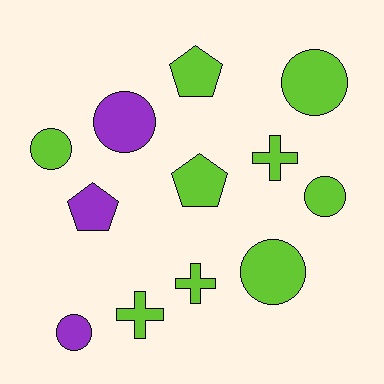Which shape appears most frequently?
Circle, with 6 objects.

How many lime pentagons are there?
There are 2 lime pentagons.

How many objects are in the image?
There are 12 objects.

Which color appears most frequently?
Lime, with 9 objects.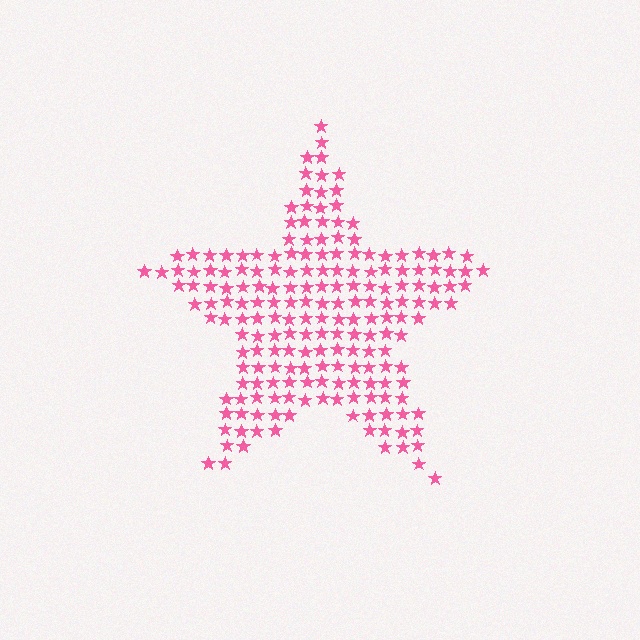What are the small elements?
The small elements are stars.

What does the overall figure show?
The overall figure shows a star.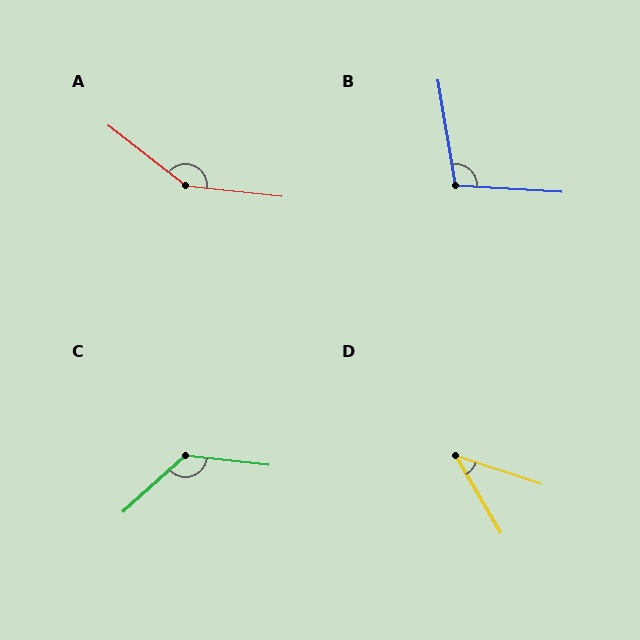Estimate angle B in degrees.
Approximately 103 degrees.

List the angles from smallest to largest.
D (41°), B (103°), C (131°), A (148°).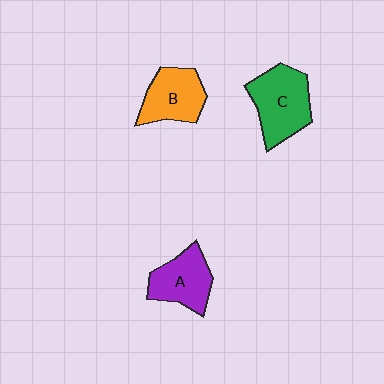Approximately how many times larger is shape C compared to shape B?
Approximately 1.3 times.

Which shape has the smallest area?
Shape A (purple).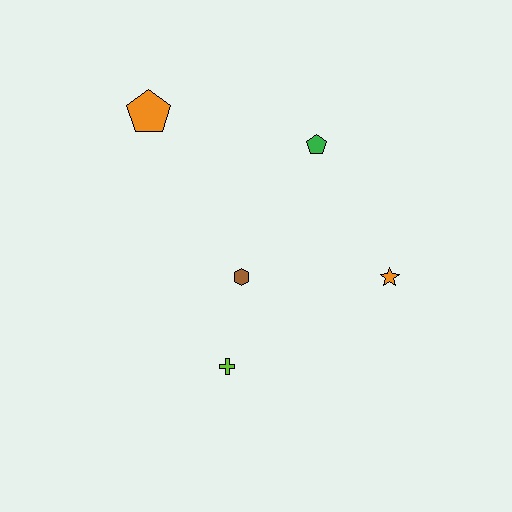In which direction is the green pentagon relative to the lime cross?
The green pentagon is above the lime cross.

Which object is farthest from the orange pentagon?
The orange star is farthest from the orange pentagon.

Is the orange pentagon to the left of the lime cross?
Yes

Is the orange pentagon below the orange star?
No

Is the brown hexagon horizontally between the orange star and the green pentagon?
No